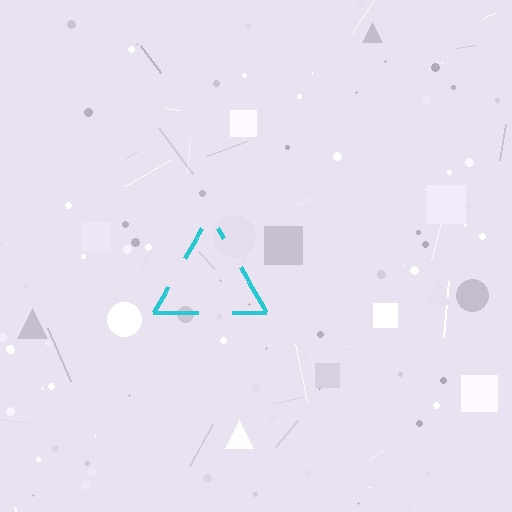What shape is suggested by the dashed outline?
The dashed outline suggests a triangle.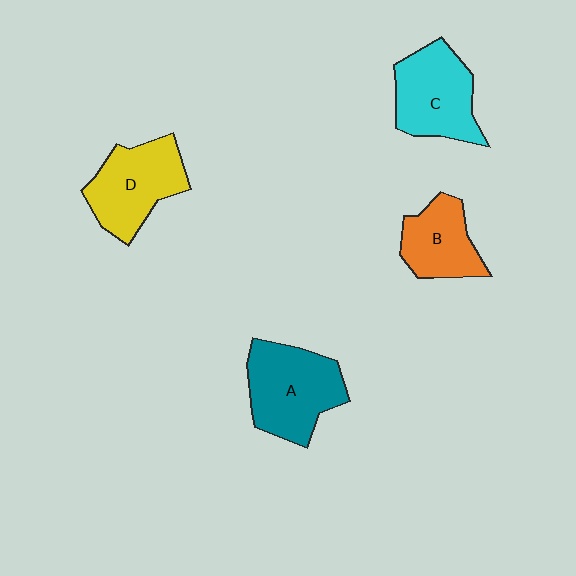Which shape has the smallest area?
Shape B (orange).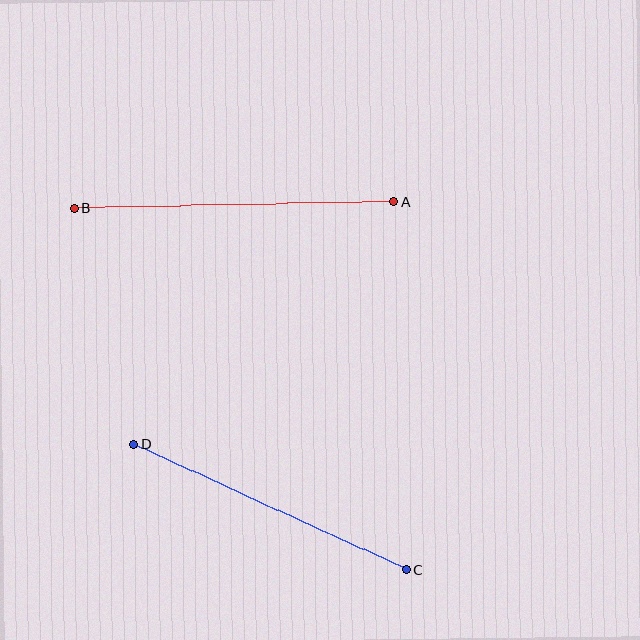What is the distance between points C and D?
The distance is approximately 300 pixels.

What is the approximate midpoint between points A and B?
The midpoint is at approximately (234, 205) pixels.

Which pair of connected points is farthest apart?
Points A and B are farthest apart.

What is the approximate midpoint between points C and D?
The midpoint is at approximately (270, 507) pixels.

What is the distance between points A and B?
The distance is approximately 320 pixels.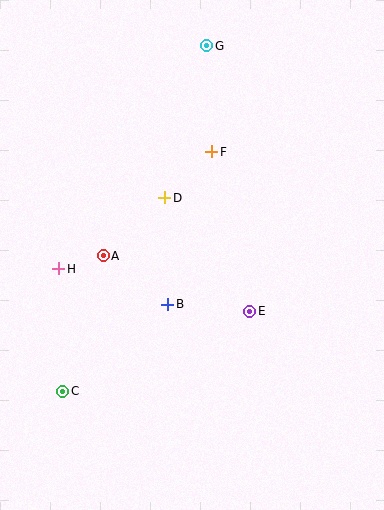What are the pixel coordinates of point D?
Point D is at (165, 198).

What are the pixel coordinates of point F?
Point F is at (212, 152).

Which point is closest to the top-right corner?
Point G is closest to the top-right corner.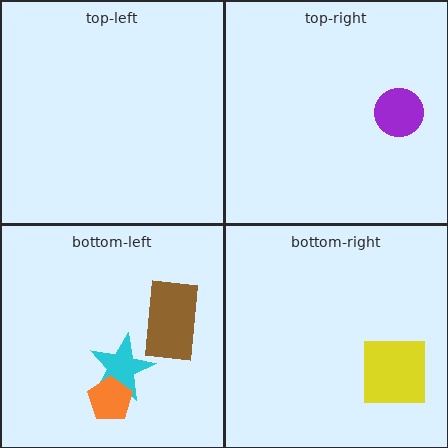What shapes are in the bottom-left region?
The cyan star, the orange pentagon, the brown rectangle.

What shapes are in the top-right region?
The purple circle.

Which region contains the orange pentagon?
The bottom-left region.